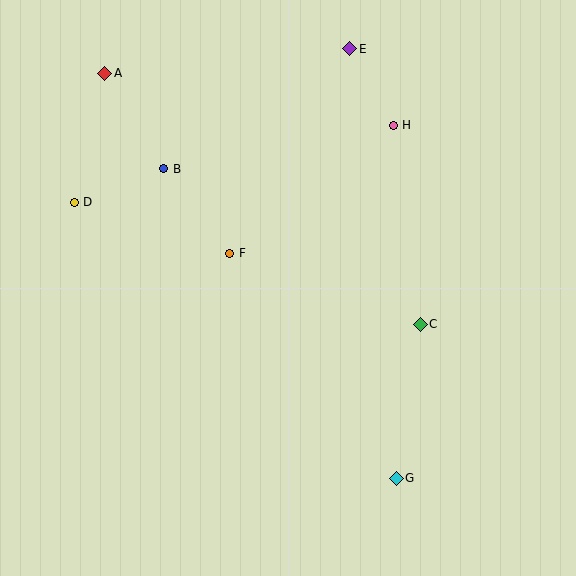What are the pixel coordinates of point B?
Point B is at (164, 169).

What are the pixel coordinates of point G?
Point G is at (396, 478).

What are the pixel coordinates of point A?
Point A is at (105, 73).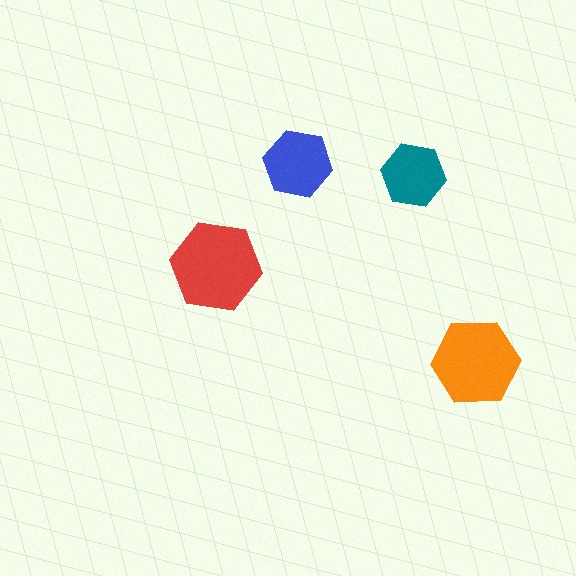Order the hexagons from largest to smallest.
the red one, the orange one, the blue one, the teal one.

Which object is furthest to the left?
The red hexagon is leftmost.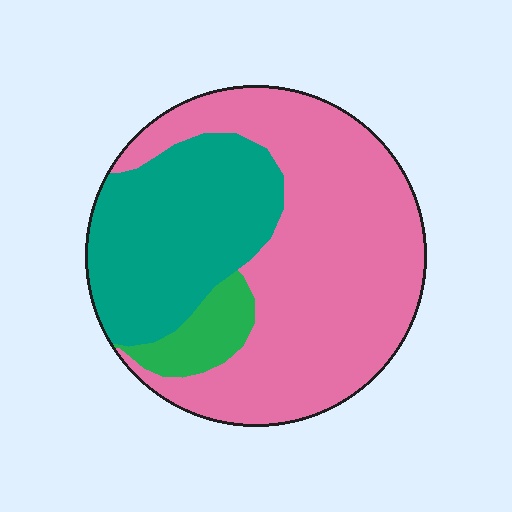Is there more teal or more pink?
Pink.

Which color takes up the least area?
Green, at roughly 5%.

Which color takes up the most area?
Pink, at roughly 60%.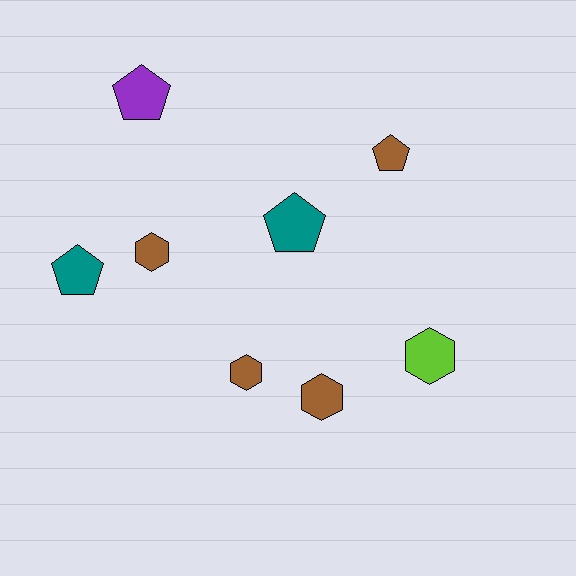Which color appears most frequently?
Brown, with 4 objects.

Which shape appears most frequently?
Pentagon, with 4 objects.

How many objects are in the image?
There are 8 objects.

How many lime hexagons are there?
There is 1 lime hexagon.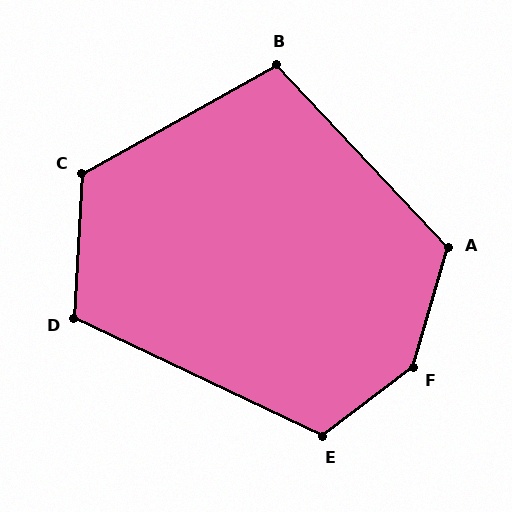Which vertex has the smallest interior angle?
B, at approximately 104 degrees.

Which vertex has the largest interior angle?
F, at approximately 144 degrees.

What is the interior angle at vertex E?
Approximately 117 degrees (obtuse).